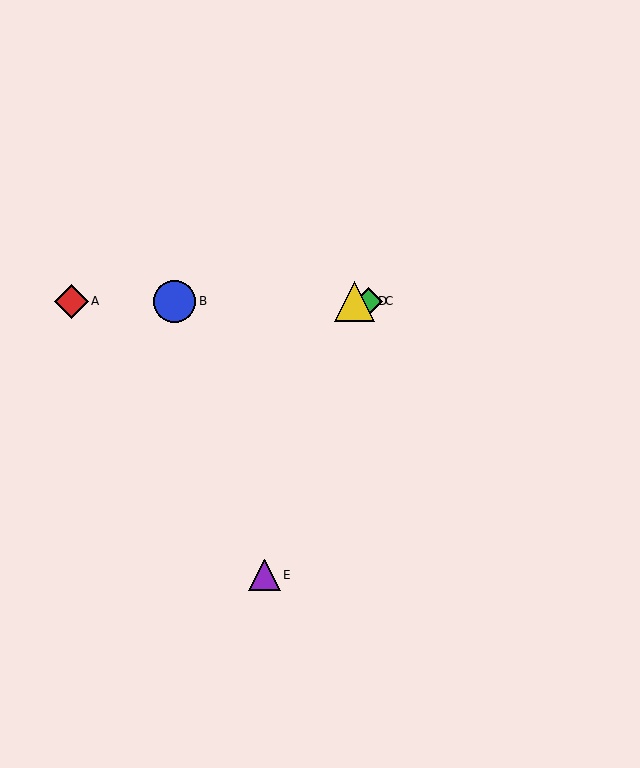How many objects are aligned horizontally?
4 objects (A, B, C, D) are aligned horizontally.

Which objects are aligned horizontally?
Objects A, B, C, D are aligned horizontally.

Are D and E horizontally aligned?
No, D is at y≈301 and E is at y≈575.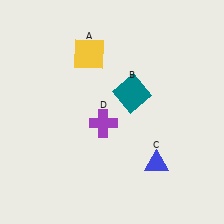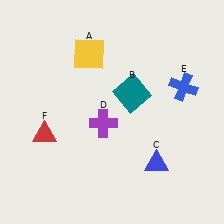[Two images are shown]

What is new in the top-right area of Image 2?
A blue cross (E) was added in the top-right area of Image 2.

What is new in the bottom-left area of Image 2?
A red triangle (F) was added in the bottom-left area of Image 2.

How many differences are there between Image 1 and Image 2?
There are 2 differences between the two images.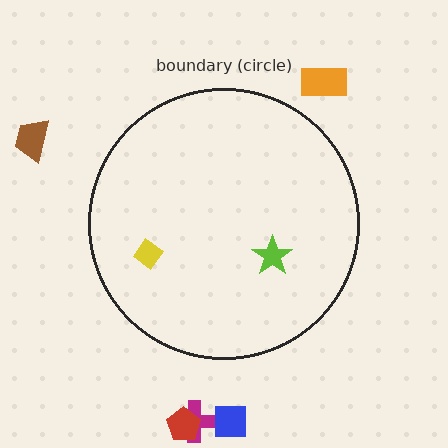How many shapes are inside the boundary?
2 inside, 5 outside.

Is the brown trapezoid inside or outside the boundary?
Outside.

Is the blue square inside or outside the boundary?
Outside.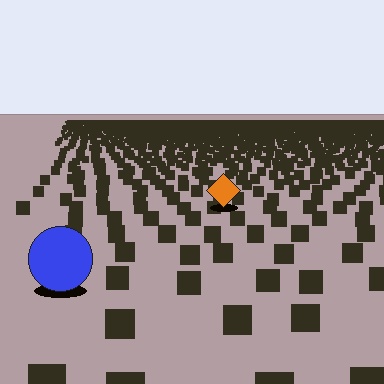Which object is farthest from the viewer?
The orange diamond is farthest from the viewer. It appears smaller and the ground texture around it is denser.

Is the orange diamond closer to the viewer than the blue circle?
No. The blue circle is closer — you can tell from the texture gradient: the ground texture is coarser near it.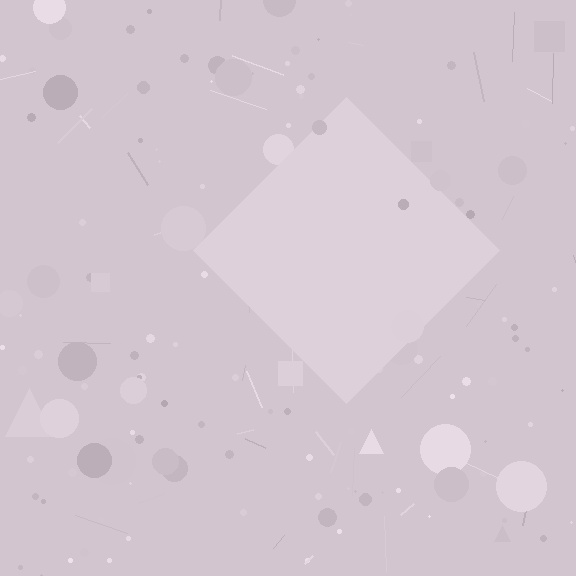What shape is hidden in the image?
A diamond is hidden in the image.